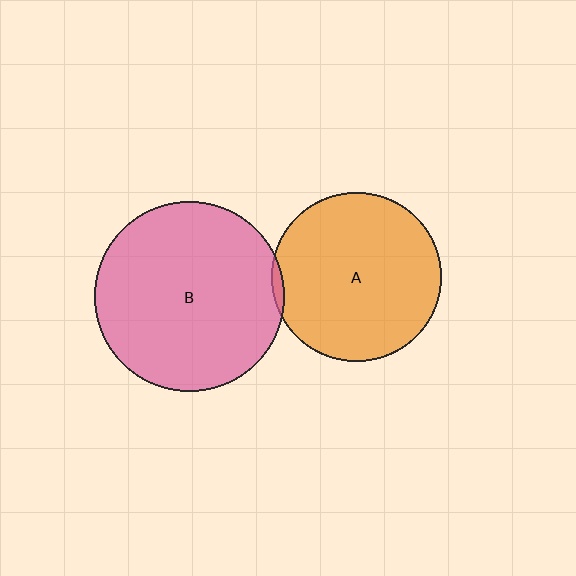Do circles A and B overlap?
Yes.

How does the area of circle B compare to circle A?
Approximately 1.3 times.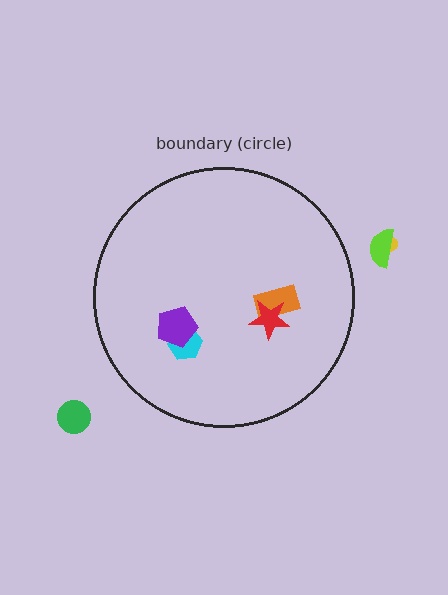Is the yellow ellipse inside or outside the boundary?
Outside.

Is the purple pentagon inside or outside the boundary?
Inside.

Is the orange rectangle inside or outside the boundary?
Inside.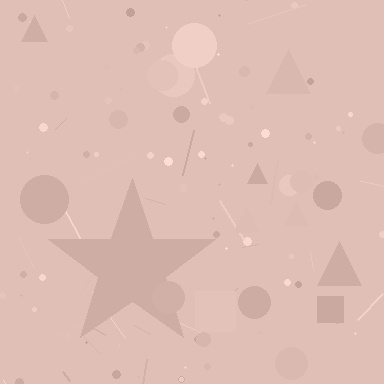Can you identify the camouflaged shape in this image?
The camouflaged shape is a star.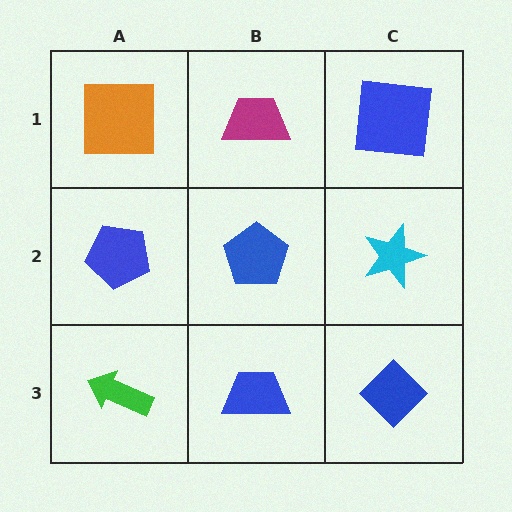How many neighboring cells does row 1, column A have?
2.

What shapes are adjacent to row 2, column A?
An orange square (row 1, column A), a green arrow (row 3, column A), a blue pentagon (row 2, column B).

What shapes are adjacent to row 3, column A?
A blue pentagon (row 2, column A), a blue trapezoid (row 3, column B).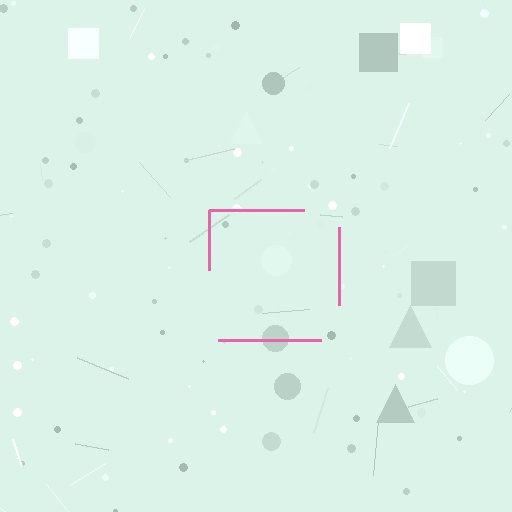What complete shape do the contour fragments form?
The contour fragments form a square.